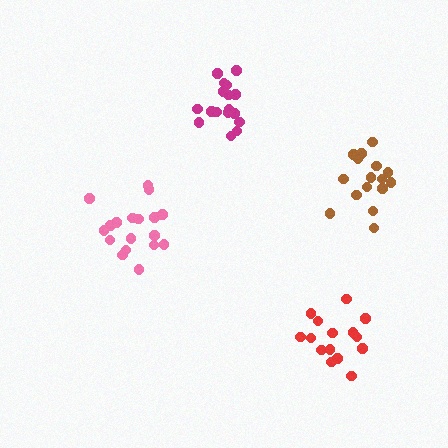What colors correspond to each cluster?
The clusters are colored: red, pink, magenta, brown.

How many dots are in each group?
Group 1: 15 dots, Group 2: 18 dots, Group 3: 17 dots, Group 4: 16 dots (66 total).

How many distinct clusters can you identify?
There are 4 distinct clusters.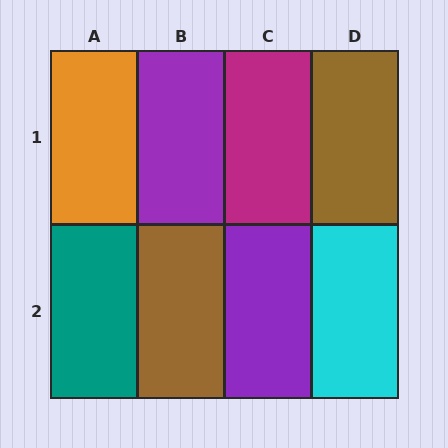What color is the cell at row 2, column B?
Brown.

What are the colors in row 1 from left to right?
Orange, purple, magenta, brown.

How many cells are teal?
1 cell is teal.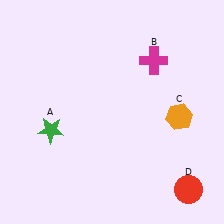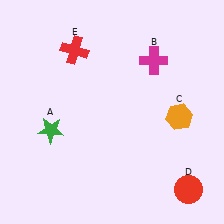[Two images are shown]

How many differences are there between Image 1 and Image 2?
There is 1 difference between the two images.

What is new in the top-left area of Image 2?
A red cross (E) was added in the top-left area of Image 2.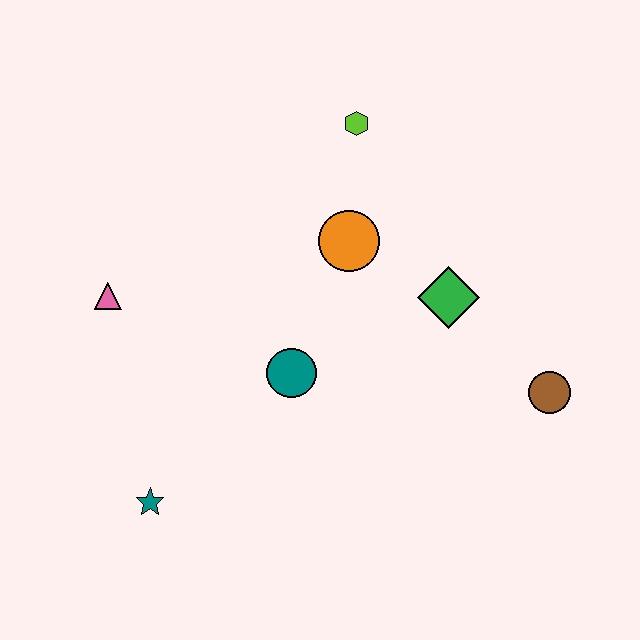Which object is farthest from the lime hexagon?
The teal star is farthest from the lime hexagon.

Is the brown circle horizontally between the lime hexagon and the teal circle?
No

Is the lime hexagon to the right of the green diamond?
No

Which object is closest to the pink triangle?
The teal circle is closest to the pink triangle.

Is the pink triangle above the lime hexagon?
No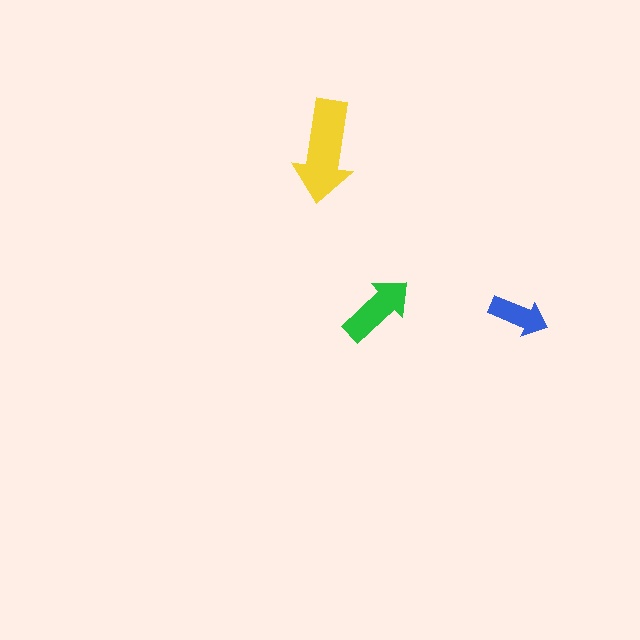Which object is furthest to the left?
The yellow arrow is leftmost.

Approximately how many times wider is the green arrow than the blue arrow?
About 1.5 times wider.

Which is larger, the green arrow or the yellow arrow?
The yellow one.